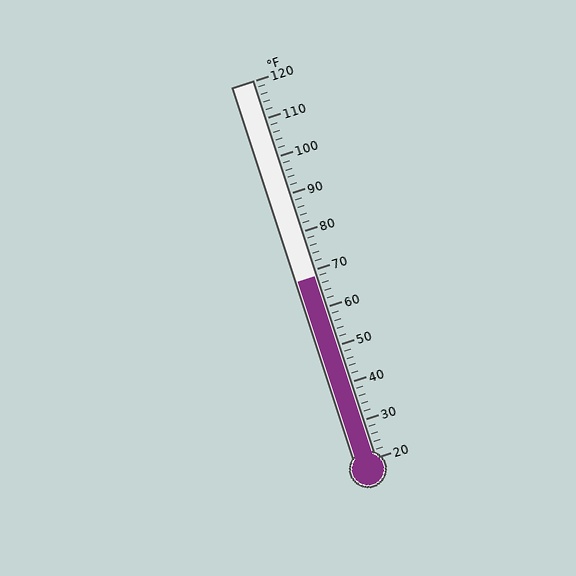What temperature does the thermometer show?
The thermometer shows approximately 68°F.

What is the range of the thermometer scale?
The thermometer scale ranges from 20°F to 120°F.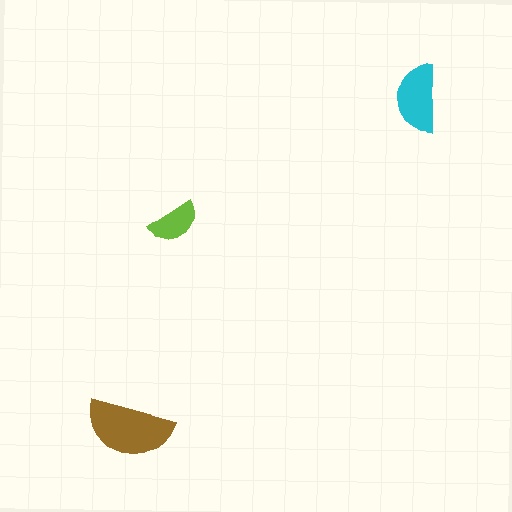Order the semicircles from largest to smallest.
the brown one, the cyan one, the lime one.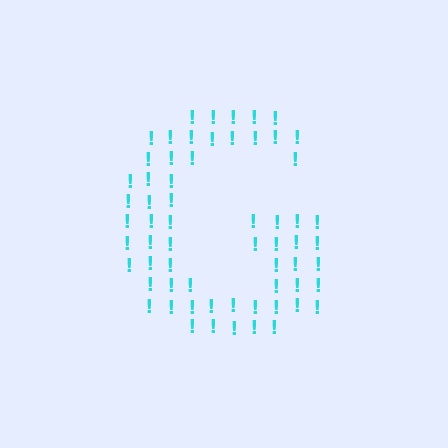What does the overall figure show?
The overall figure shows the letter G.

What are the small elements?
The small elements are exclamation marks.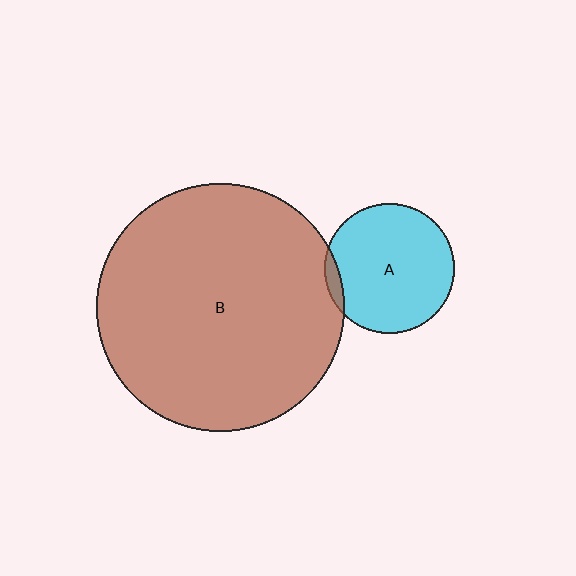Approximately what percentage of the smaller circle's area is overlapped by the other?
Approximately 5%.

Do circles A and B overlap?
Yes.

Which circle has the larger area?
Circle B (brown).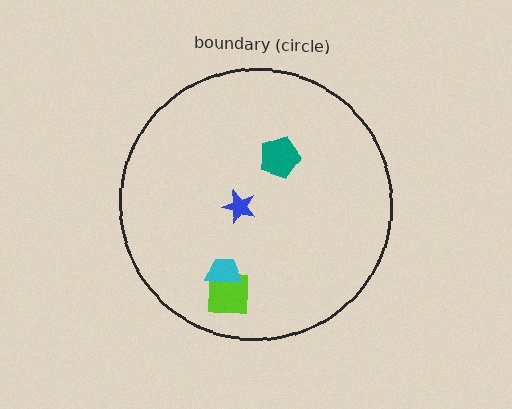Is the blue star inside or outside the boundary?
Inside.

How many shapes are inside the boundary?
4 inside, 0 outside.